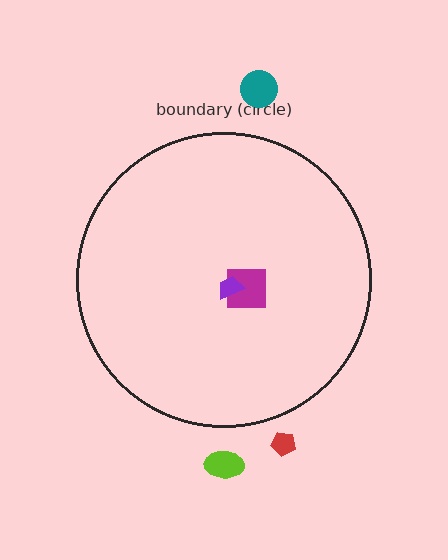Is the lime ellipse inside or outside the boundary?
Outside.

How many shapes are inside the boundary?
2 inside, 3 outside.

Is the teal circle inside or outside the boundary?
Outside.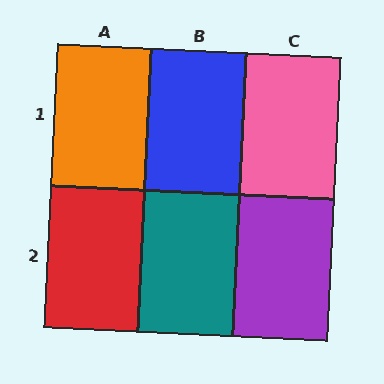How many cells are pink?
1 cell is pink.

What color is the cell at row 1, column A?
Orange.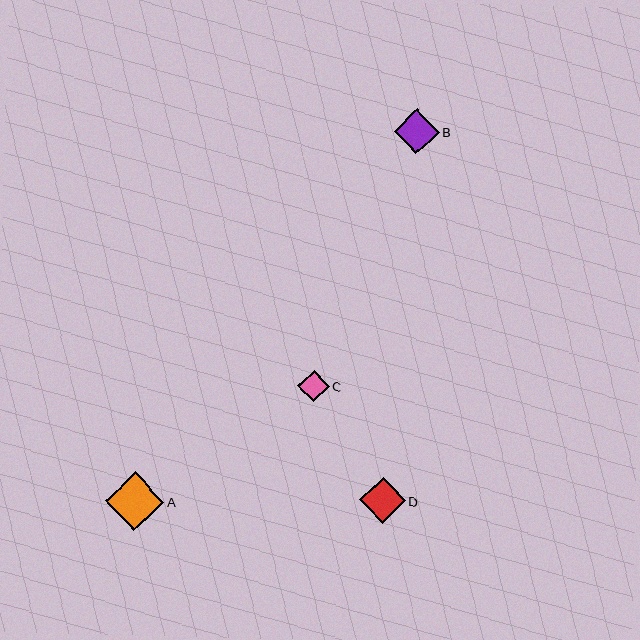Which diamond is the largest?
Diamond A is the largest with a size of approximately 58 pixels.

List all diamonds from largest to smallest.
From largest to smallest: A, D, B, C.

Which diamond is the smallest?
Diamond C is the smallest with a size of approximately 31 pixels.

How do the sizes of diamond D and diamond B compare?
Diamond D and diamond B are approximately the same size.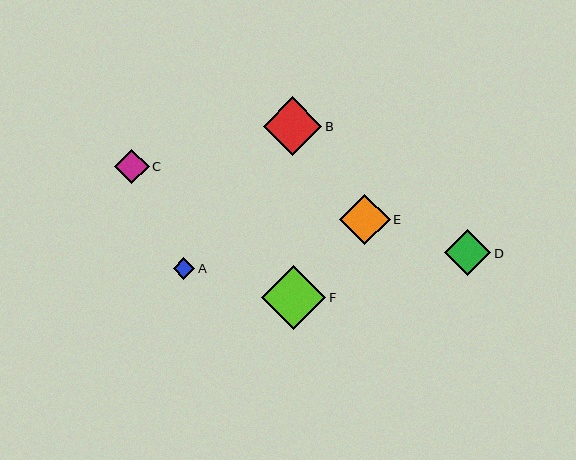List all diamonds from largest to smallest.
From largest to smallest: F, B, E, D, C, A.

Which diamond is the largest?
Diamond F is the largest with a size of approximately 64 pixels.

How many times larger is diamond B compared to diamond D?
Diamond B is approximately 1.3 times the size of diamond D.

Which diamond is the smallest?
Diamond A is the smallest with a size of approximately 22 pixels.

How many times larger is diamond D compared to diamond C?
Diamond D is approximately 1.4 times the size of diamond C.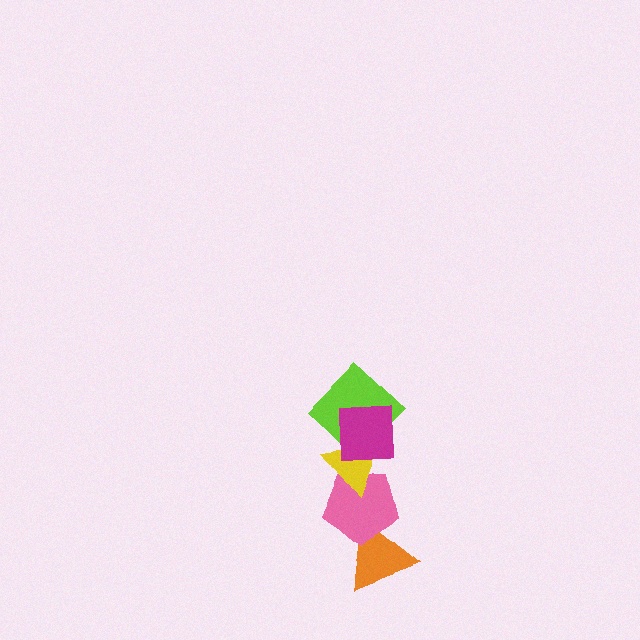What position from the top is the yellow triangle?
The yellow triangle is 3rd from the top.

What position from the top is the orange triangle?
The orange triangle is 5th from the top.